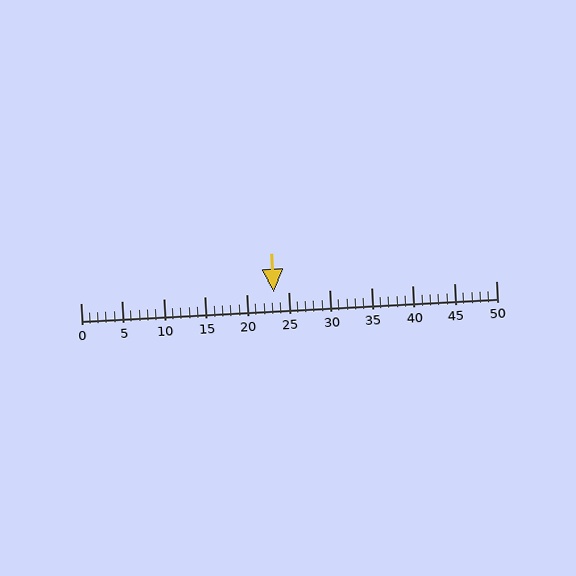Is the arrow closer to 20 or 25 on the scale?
The arrow is closer to 25.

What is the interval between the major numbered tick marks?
The major tick marks are spaced 5 units apart.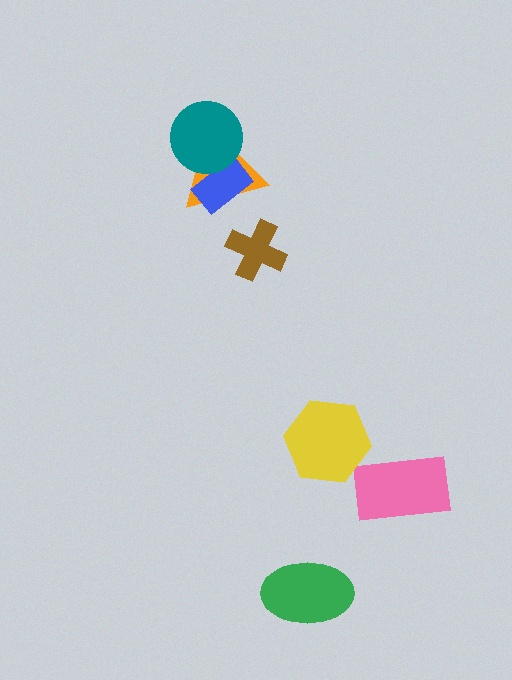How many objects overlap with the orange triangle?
2 objects overlap with the orange triangle.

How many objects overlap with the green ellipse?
0 objects overlap with the green ellipse.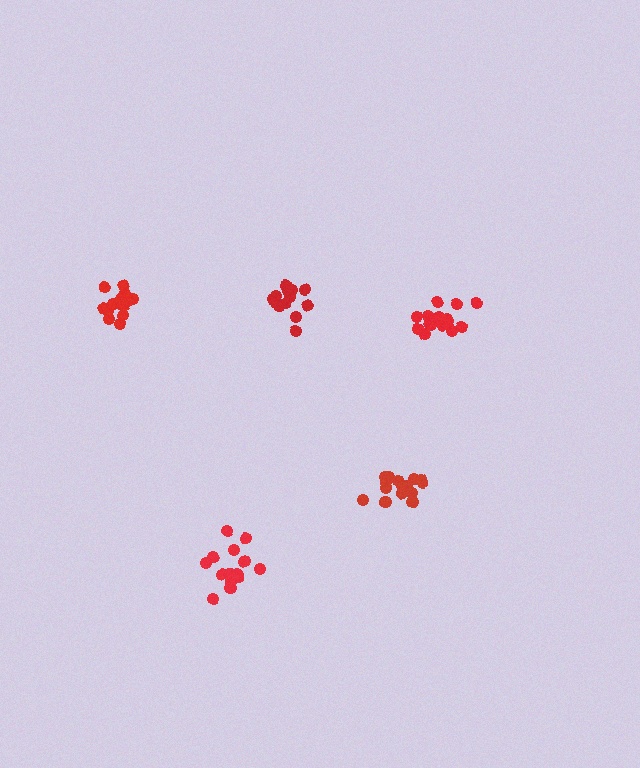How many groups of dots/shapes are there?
There are 5 groups.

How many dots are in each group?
Group 1: 16 dots, Group 2: 14 dots, Group 3: 15 dots, Group 4: 15 dots, Group 5: 15 dots (75 total).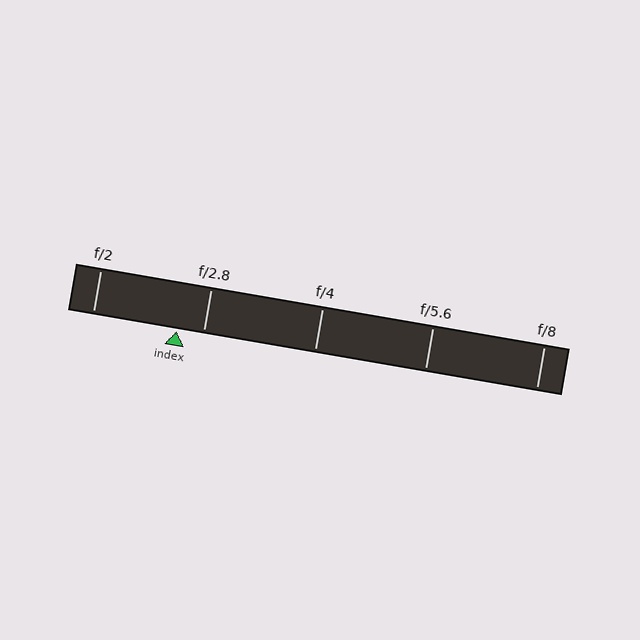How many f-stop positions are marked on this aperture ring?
There are 5 f-stop positions marked.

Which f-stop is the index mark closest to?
The index mark is closest to f/2.8.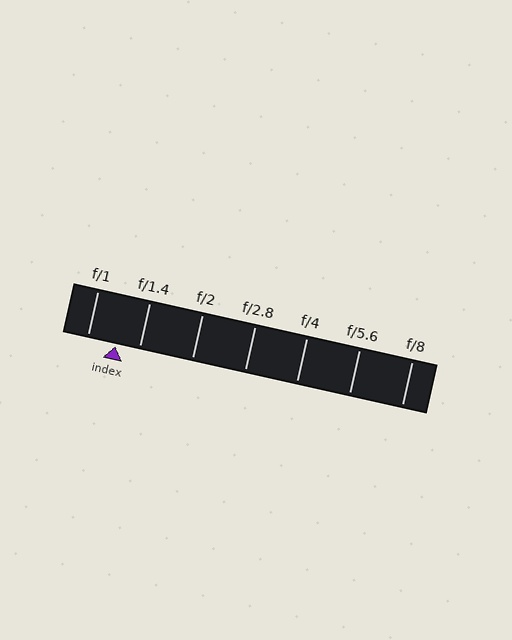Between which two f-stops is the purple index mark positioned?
The index mark is between f/1 and f/1.4.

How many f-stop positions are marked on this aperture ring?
There are 7 f-stop positions marked.